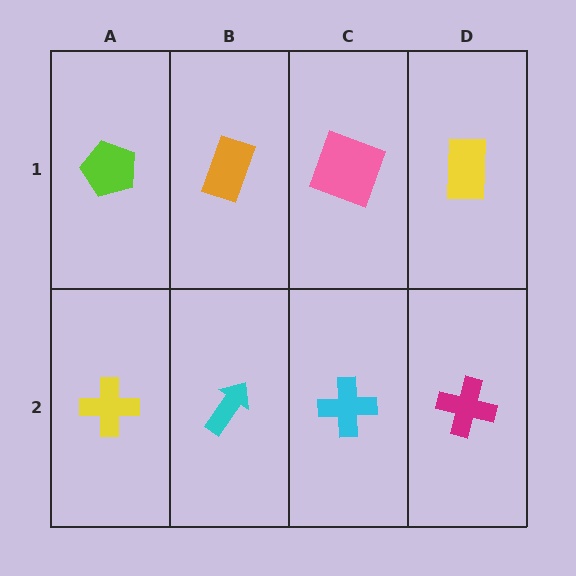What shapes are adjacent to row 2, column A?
A lime pentagon (row 1, column A), a cyan arrow (row 2, column B).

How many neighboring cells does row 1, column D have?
2.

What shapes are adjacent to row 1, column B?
A cyan arrow (row 2, column B), a lime pentagon (row 1, column A), a pink square (row 1, column C).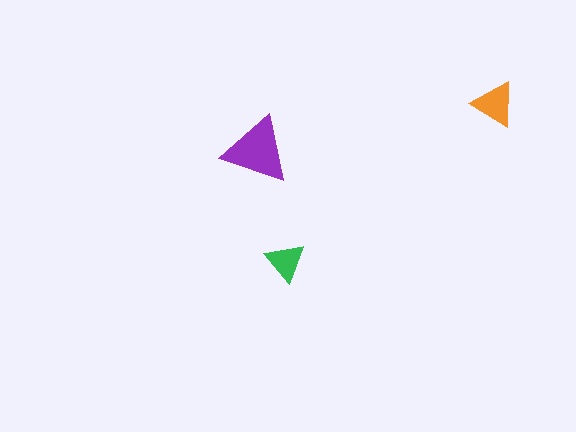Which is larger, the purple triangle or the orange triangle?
The purple one.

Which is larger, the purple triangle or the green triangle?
The purple one.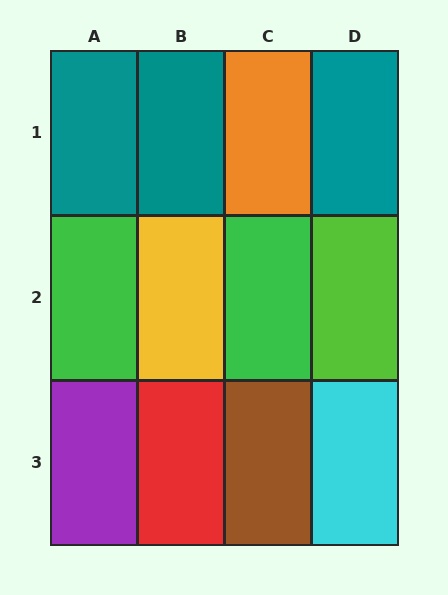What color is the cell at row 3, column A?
Purple.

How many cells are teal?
3 cells are teal.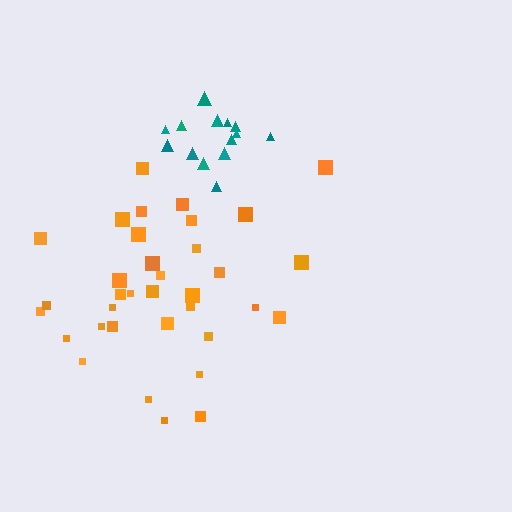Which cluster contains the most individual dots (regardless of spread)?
Orange (35).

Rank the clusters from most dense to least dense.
teal, orange.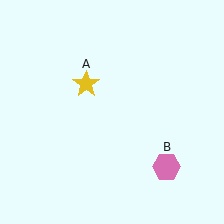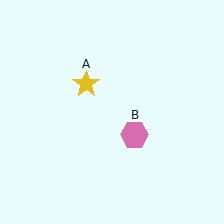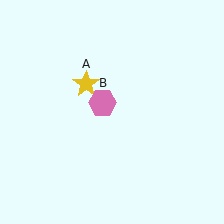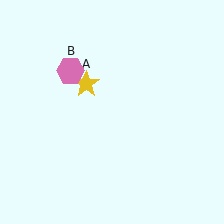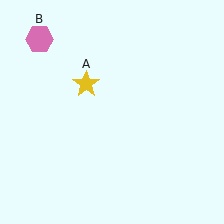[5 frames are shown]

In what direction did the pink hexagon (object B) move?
The pink hexagon (object B) moved up and to the left.